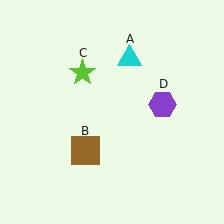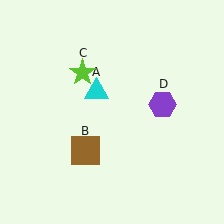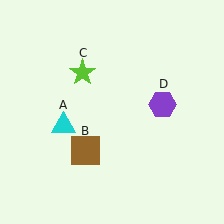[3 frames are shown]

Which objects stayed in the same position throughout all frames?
Brown square (object B) and lime star (object C) and purple hexagon (object D) remained stationary.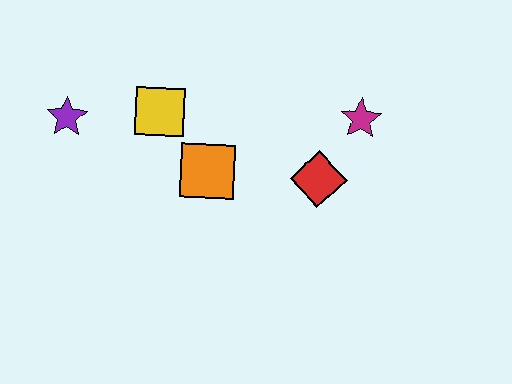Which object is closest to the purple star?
The yellow square is closest to the purple star.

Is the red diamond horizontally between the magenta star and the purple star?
Yes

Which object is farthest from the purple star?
The magenta star is farthest from the purple star.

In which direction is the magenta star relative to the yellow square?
The magenta star is to the right of the yellow square.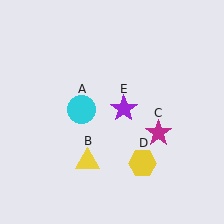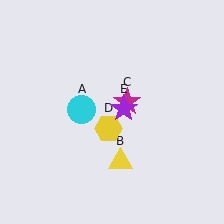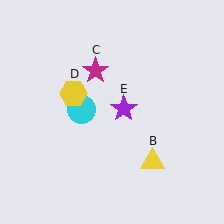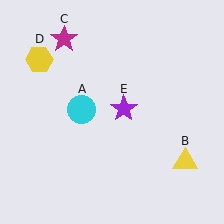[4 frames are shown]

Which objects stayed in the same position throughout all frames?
Cyan circle (object A) and purple star (object E) remained stationary.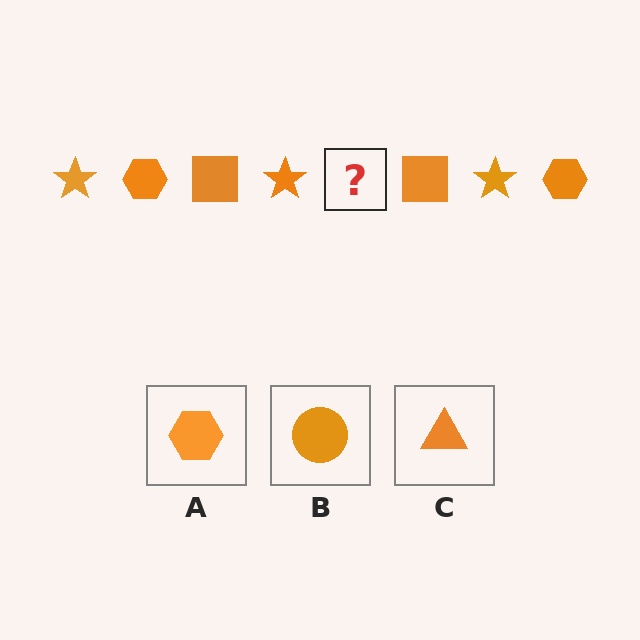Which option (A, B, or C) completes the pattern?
A.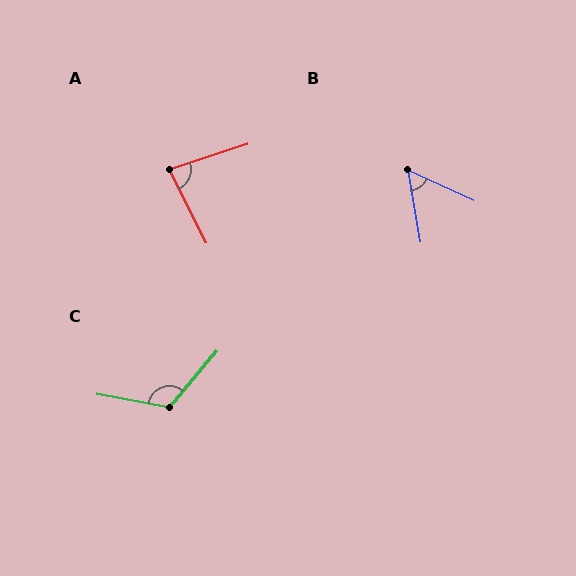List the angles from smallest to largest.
B (56°), A (82°), C (119°).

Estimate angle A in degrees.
Approximately 82 degrees.